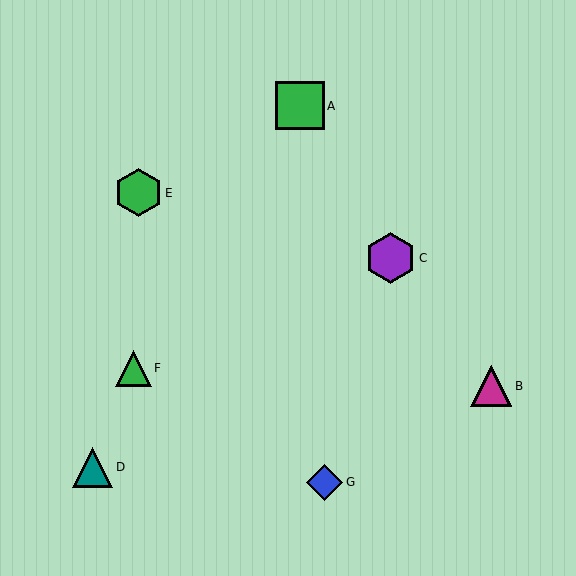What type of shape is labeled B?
Shape B is a magenta triangle.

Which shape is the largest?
The purple hexagon (labeled C) is the largest.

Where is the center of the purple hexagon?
The center of the purple hexagon is at (390, 258).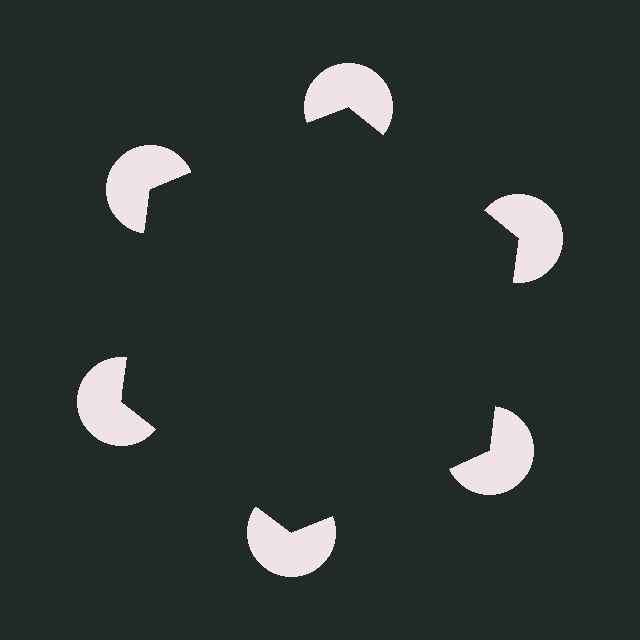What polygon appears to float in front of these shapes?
An illusory hexagon — its edges are inferred from the aligned wedge cuts in the pac-man discs, not physically drawn.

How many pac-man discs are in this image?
There are 6 — one at each vertex of the illusory hexagon.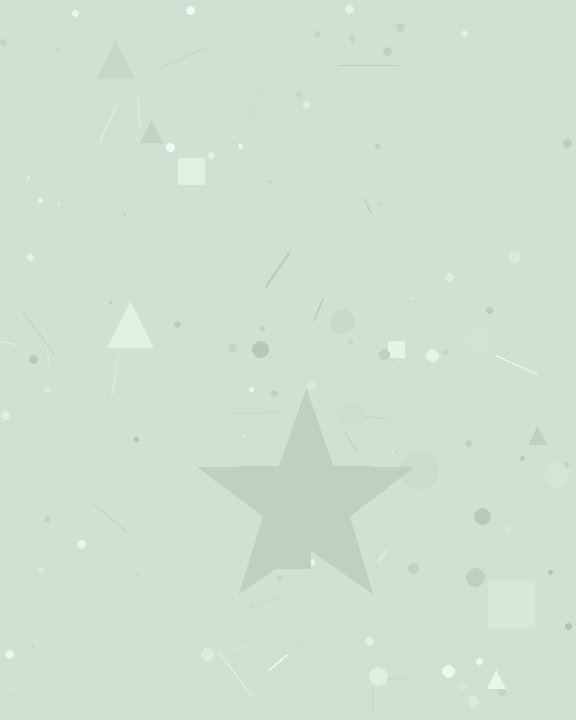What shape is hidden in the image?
A star is hidden in the image.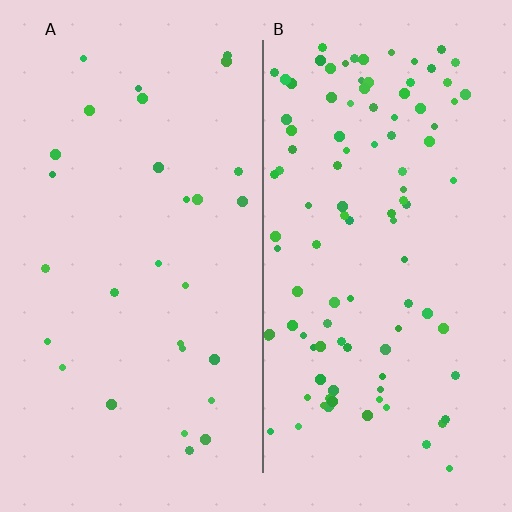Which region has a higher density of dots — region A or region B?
B (the right).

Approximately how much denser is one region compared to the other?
Approximately 3.6× — region B over region A.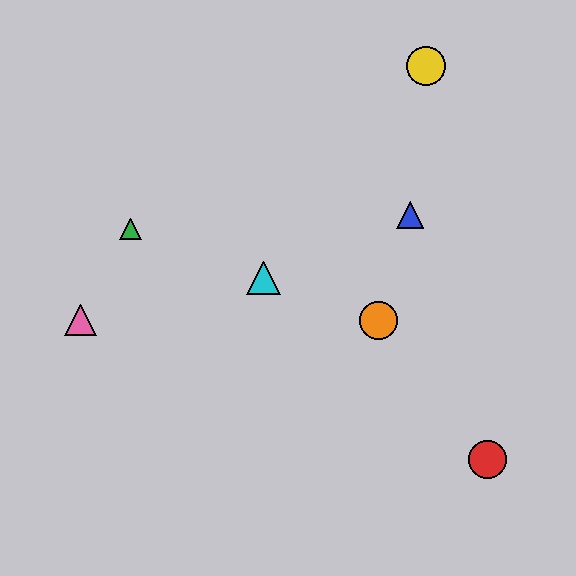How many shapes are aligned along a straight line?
4 shapes (the green triangle, the purple triangle, the orange circle, the cyan triangle) are aligned along a straight line.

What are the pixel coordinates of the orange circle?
The orange circle is at (379, 320).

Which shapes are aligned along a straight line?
The green triangle, the purple triangle, the orange circle, the cyan triangle are aligned along a straight line.